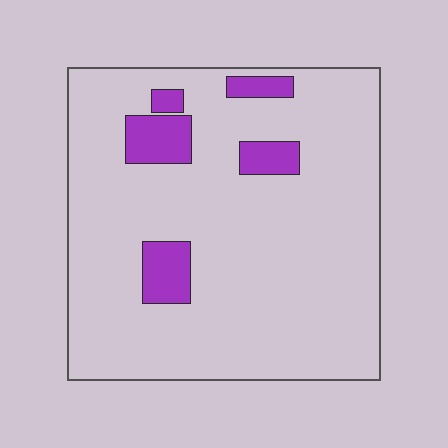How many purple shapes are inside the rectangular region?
5.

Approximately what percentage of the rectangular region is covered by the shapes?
Approximately 10%.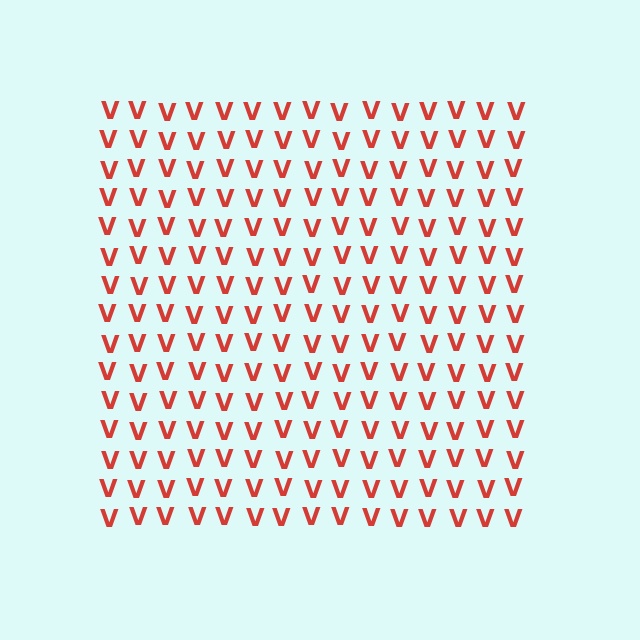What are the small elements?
The small elements are letter V's.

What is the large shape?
The large shape is a square.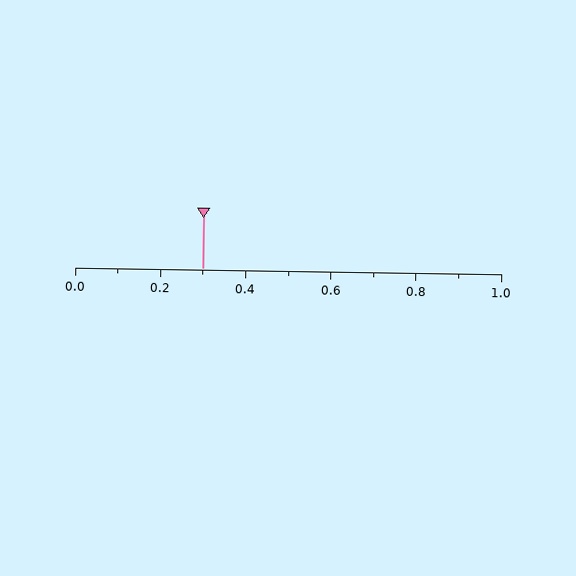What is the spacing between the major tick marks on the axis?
The major ticks are spaced 0.2 apart.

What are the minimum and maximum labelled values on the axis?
The axis runs from 0.0 to 1.0.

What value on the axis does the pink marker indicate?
The marker indicates approximately 0.3.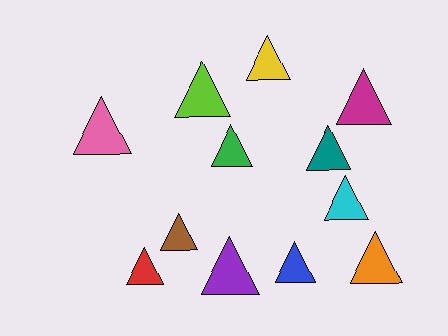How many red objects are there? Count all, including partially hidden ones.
There is 1 red object.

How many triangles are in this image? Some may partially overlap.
There are 12 triangles.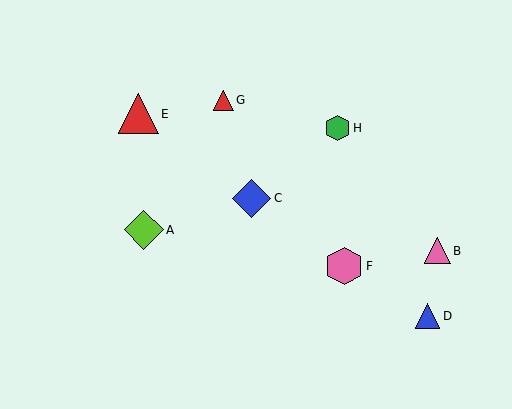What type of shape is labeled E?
Shape E is a red triangle.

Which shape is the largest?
The red triangle (labeled E) is the largest.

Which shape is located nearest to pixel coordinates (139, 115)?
The red triangle (labeled E) at (138, 114) is nearest to that location.